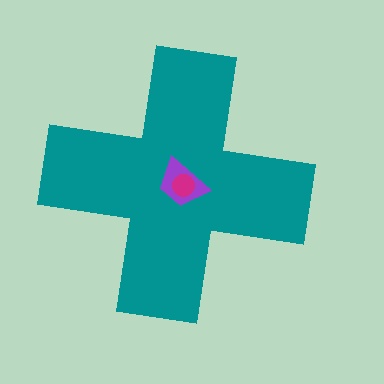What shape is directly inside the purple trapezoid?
The magenta circle.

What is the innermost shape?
The magenta circle.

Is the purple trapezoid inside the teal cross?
Yes.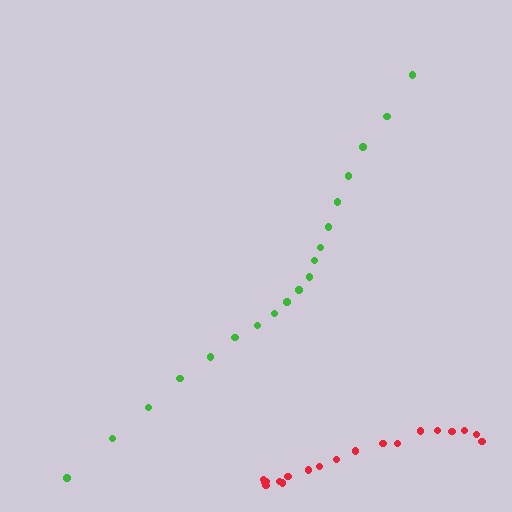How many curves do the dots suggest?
There are 2 distinct paths.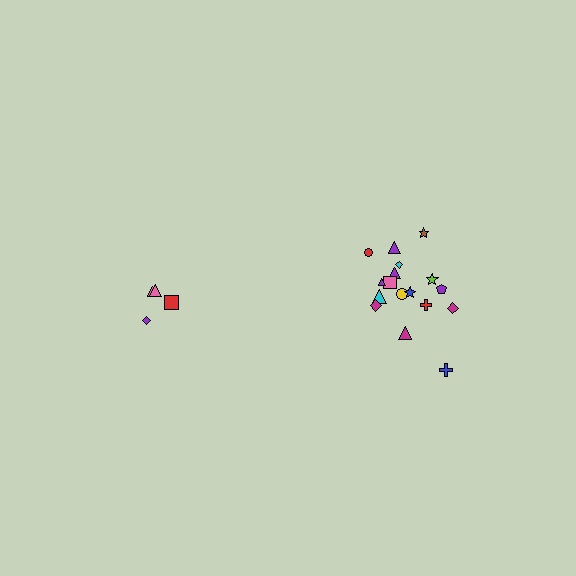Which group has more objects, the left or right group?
The right group.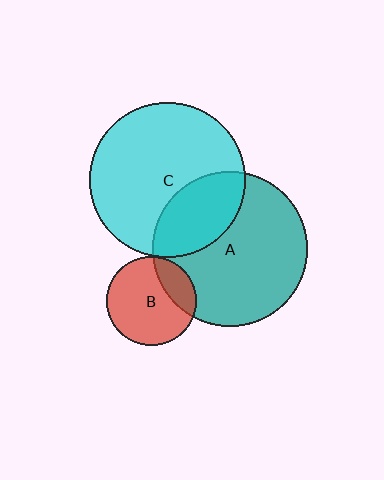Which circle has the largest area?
Circle A (teal).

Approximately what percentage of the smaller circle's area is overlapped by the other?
Approximately 5%.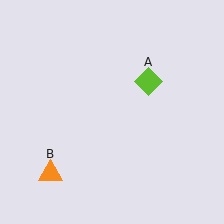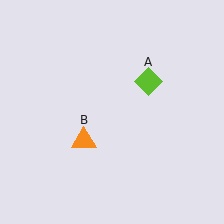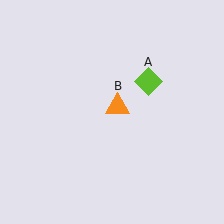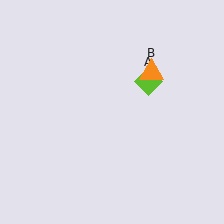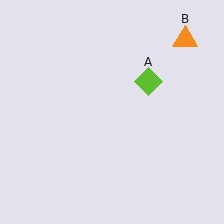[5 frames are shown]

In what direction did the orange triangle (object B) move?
The orange triangle (object B) moved up and to the right.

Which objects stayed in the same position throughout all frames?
Lime diamond (object A) remained stationary.